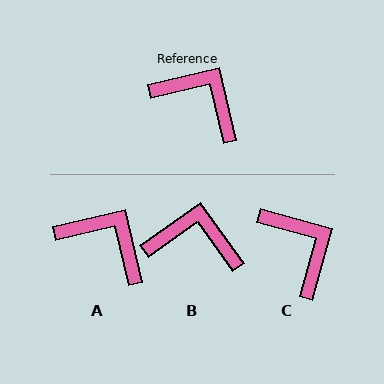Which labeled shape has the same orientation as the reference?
A.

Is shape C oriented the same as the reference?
No, it is off by about 28 degrees.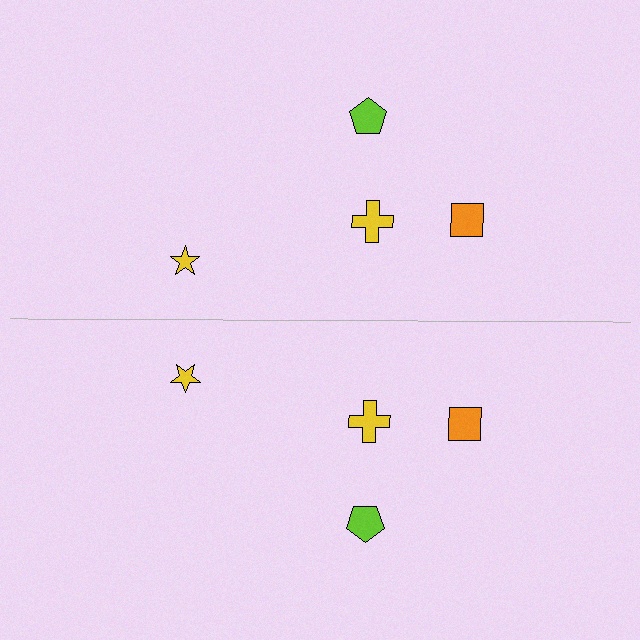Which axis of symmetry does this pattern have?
The pattern has a horizontal axis of symmetry running through the center of the image.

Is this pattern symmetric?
Yes, this pattern has bilateral (reflection) symmetry.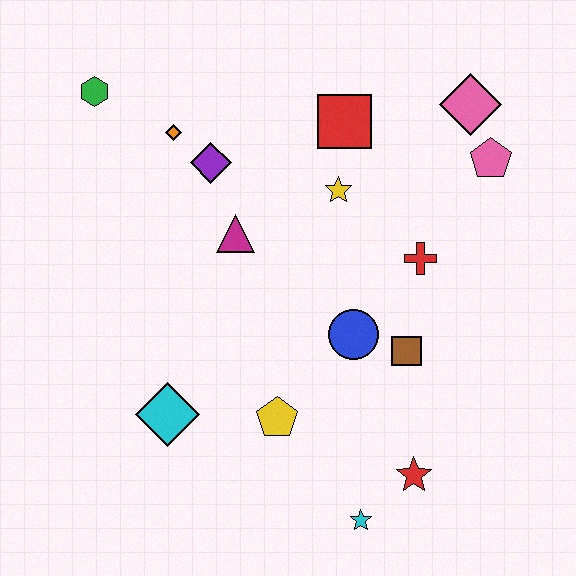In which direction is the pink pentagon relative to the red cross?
The pink pentagon is above the red cross.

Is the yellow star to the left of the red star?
Yes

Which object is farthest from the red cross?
The green hexagon is farthest from the red cross.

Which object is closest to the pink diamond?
The pink pentagon is closest to the pink diamond.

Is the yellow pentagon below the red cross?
Yes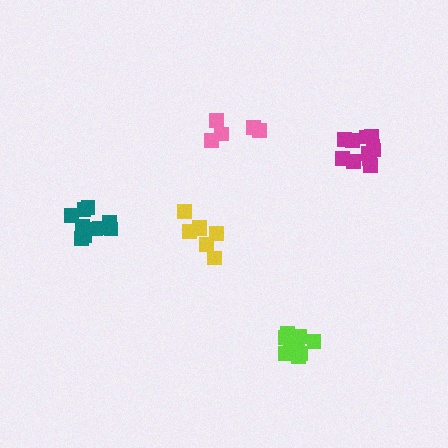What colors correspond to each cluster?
The clusters are colored: yellow, lime, magenta, pink, teal.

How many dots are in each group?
Group 1: 7 dots, Group 2: 11 dots, Group 3: 11 dots, Group 4: 5 dots, Group 5: 10 dots (44 total).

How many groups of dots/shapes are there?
There are 5 groups.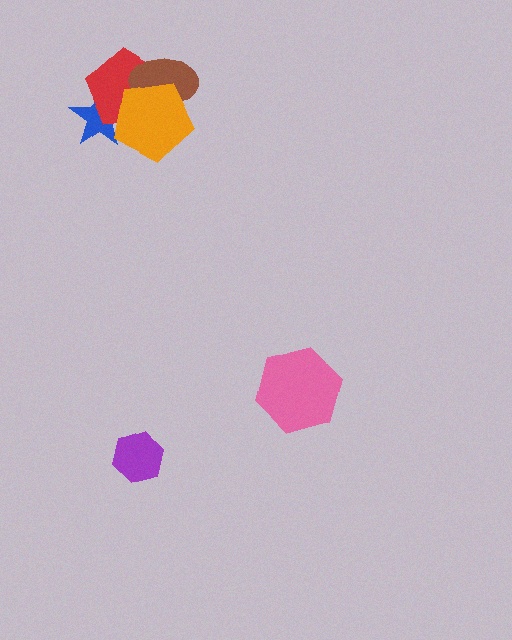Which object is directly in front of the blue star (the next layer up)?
The red pentagon is directly in front of the blue star.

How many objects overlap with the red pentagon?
3 objects overlap with the red pentagon.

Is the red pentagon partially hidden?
Yes, it is partially covered by another shape.